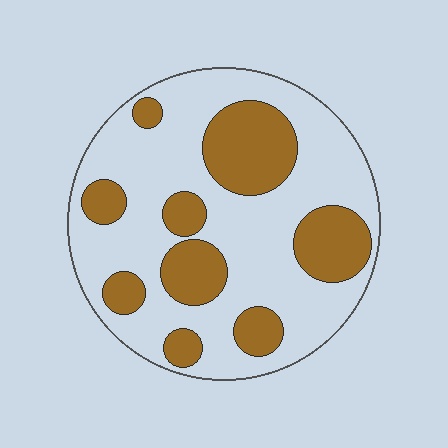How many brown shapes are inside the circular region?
9.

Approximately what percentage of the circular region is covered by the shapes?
Approximately 30%.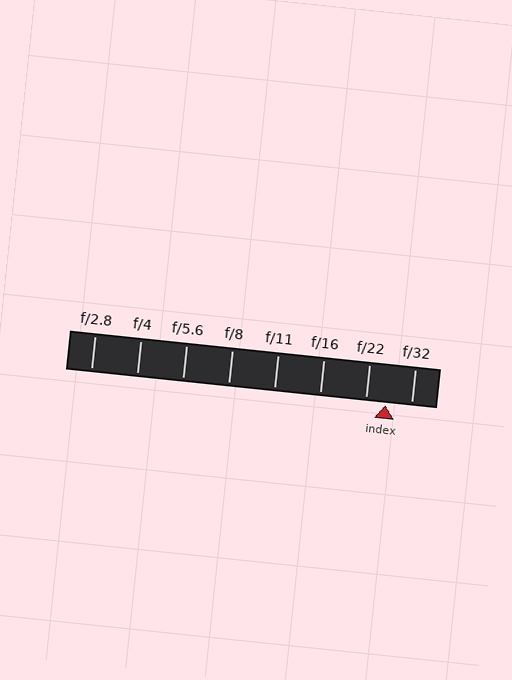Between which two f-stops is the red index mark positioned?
The index mark is between f/22 and f/32.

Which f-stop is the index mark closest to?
The index mark is closest to f/22.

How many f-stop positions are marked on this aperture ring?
There are 8 f-stop positions marked.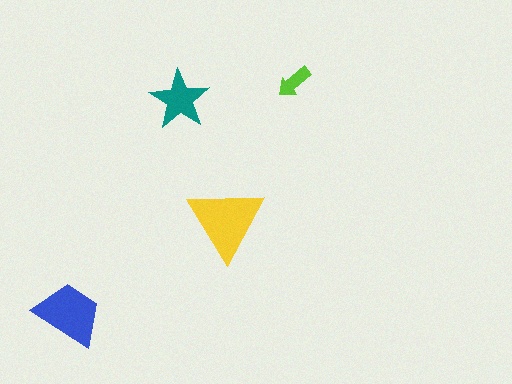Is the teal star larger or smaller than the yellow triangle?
Smaller.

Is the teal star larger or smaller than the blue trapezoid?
Smaller.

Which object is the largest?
The yellow triangle.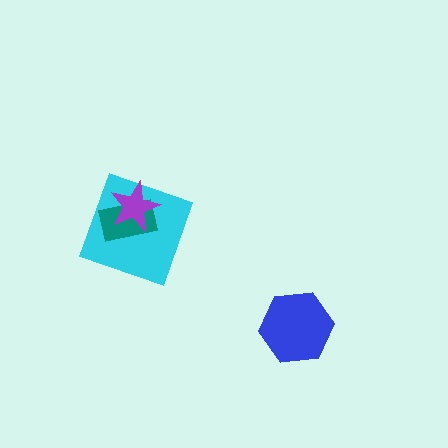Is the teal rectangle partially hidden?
Yes, it is partially covered by another shape.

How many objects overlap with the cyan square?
2 objects overlap with the cyan square.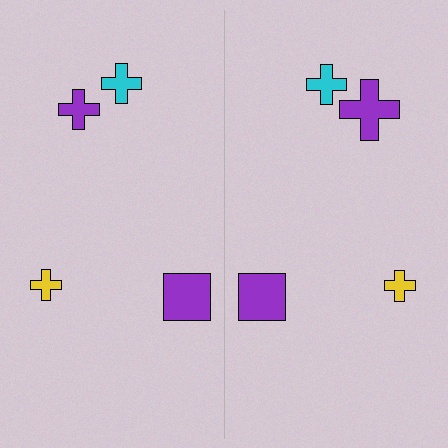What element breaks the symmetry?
The purple cross on the right side has a different size than its mirror counterpart.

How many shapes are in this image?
There are 8 shapes in this image.